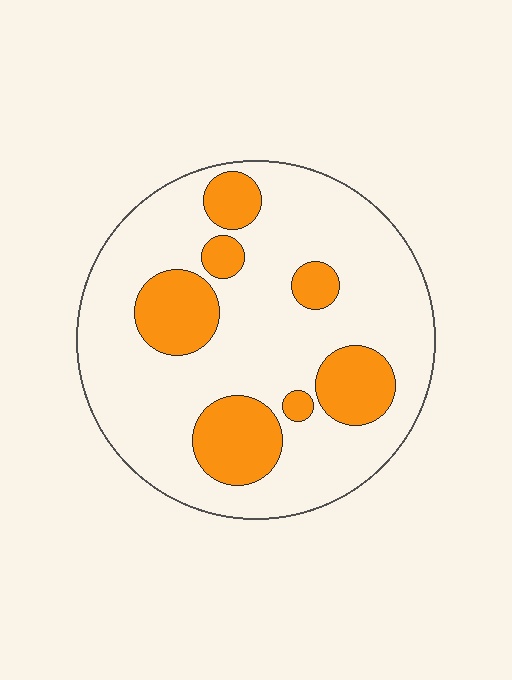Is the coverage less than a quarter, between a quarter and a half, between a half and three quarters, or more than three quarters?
Less than a quarter.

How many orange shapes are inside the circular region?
7.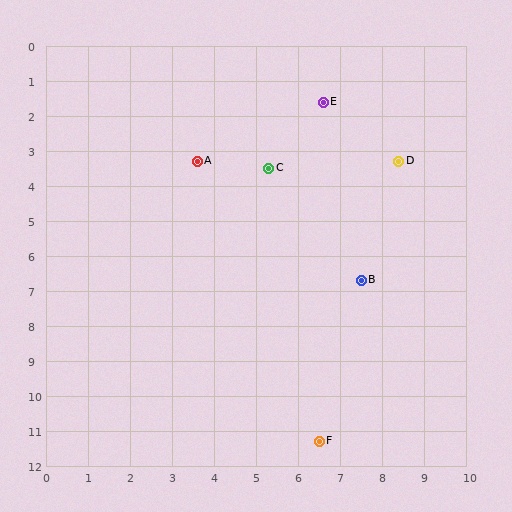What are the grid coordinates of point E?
Point E is at approximately (6.6, 1.6).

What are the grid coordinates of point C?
Point C is at approximately (5.3, 3.5).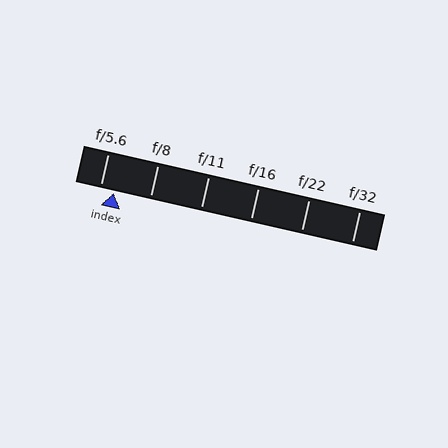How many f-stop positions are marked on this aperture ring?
There are 6 f-stop positions marked.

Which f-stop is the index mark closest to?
The index mark is closest to f/5.6.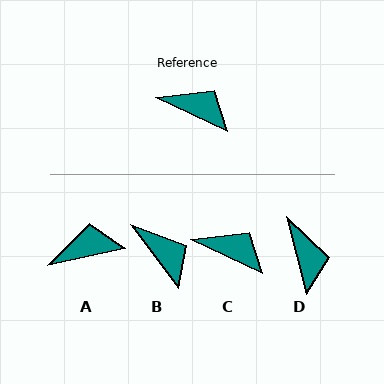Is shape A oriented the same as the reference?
No, it is off by about 38 degrees.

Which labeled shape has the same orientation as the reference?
C.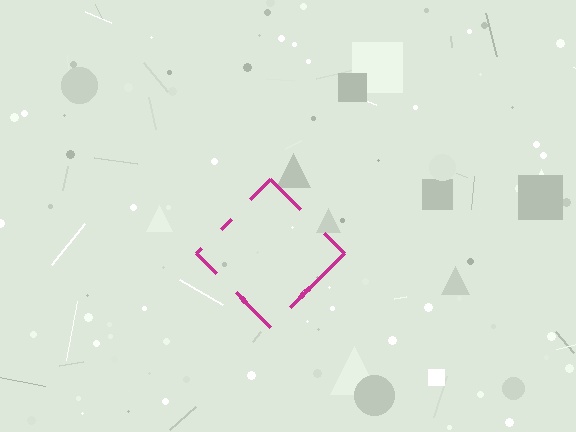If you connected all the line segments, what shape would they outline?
They would outline a diamond.